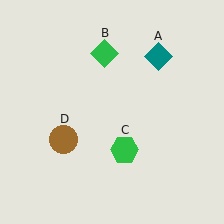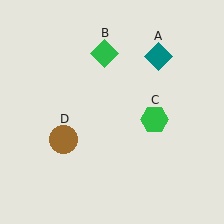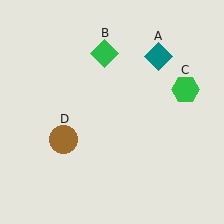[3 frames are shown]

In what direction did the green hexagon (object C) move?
The green hexagon (object C) moved up and to the right.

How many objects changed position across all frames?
1 object changed position: green hexagon (object C).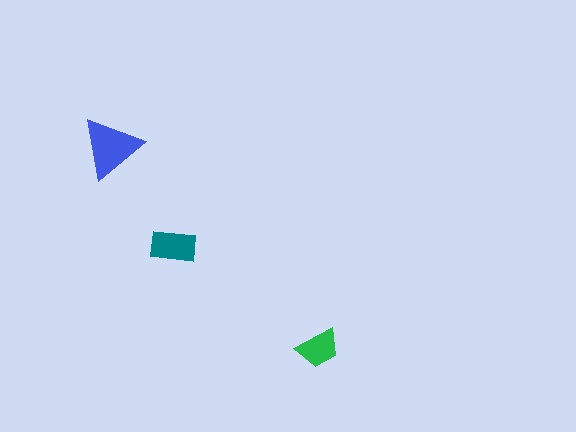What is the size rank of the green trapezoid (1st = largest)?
3rd.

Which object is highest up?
The blue triangle is topmost.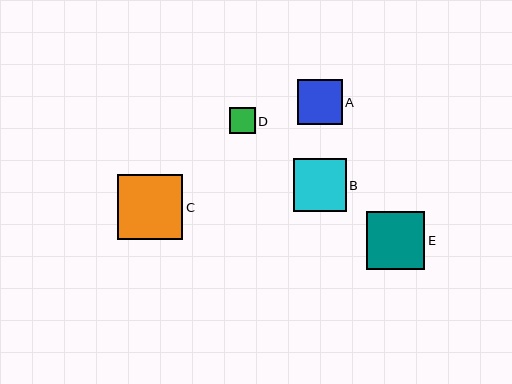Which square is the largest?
Square C is the largest with a size of approximately 65 pixels.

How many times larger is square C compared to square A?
Square C is approximately 1.5 times the size of square A.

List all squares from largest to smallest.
From largest to smallest: C, E, B, A, D.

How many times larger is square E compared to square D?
Square E is approximately 2.3 times the size of square D.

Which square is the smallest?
Square D is the smallest with a size of approximately 26 pixels.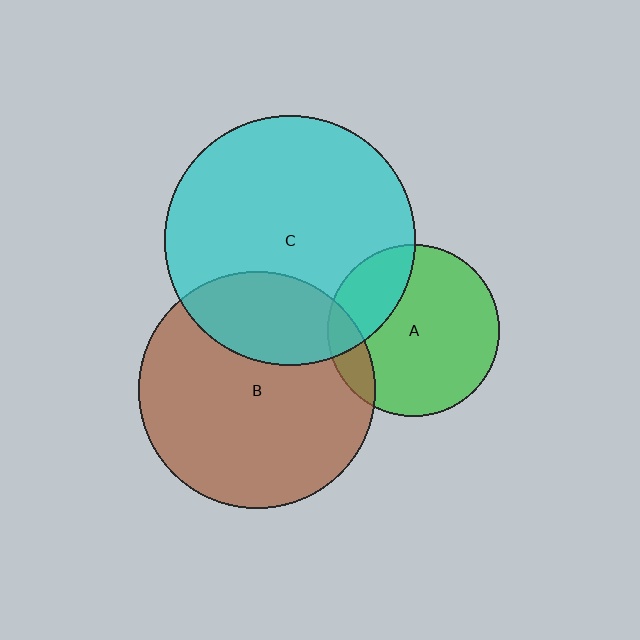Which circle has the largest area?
Circle C (cyan).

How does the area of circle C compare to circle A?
Approximately 2.1 times.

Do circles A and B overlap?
Yes.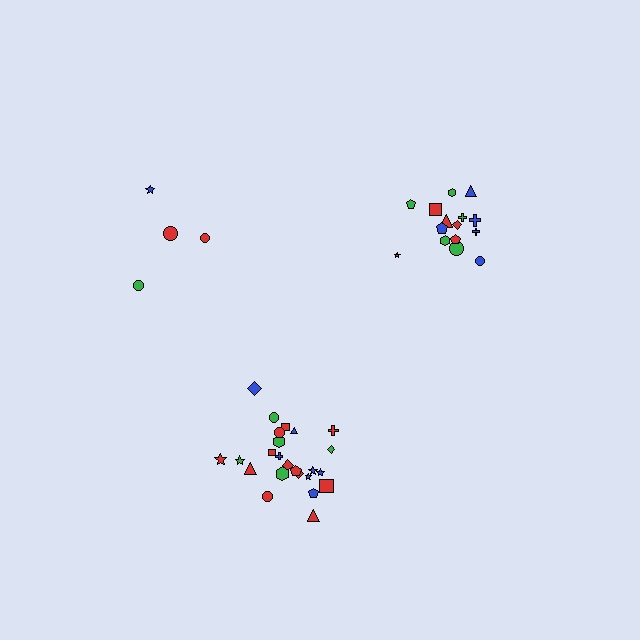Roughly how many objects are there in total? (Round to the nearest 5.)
Roughly 45 objects in total.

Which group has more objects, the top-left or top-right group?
The top-right group.